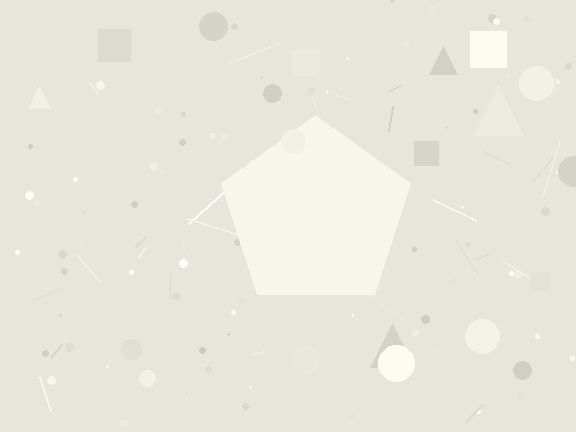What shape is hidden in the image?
A pentagon is hidden in the image.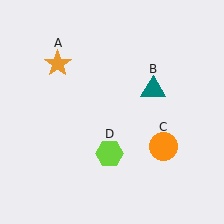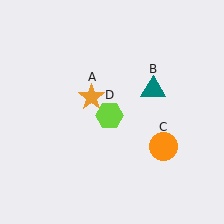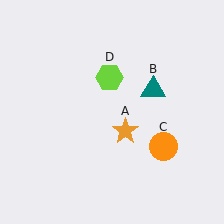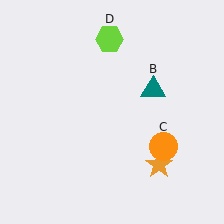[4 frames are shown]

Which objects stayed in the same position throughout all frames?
Teal triangle (object B) and orange circle (object C) remained stationary.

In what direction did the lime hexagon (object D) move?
The lime hexagon (object D) moved up.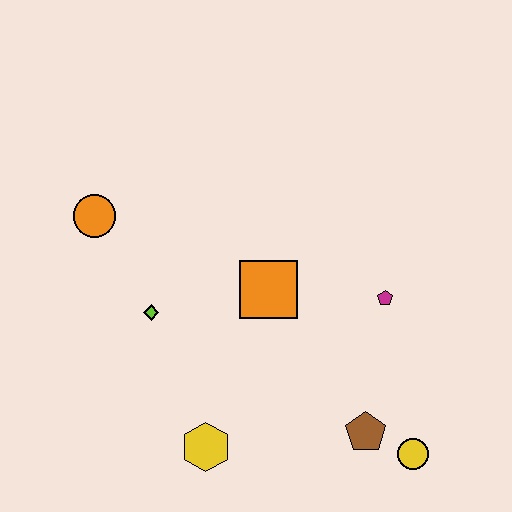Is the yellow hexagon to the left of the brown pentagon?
Yes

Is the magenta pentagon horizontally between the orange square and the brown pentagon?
No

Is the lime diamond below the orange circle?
Yes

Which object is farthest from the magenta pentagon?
The orange circle is farthest from the magenta pentagon.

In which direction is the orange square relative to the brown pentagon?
The orange square is above the brown pentagon.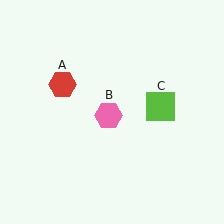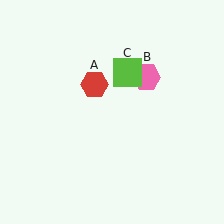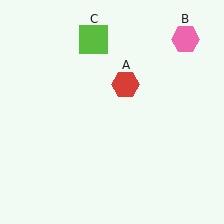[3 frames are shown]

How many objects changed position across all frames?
3 objects changed position: red hexagon (object A), pink hexagon (object B), lime square (object C).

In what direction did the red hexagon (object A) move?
The red hexagon (object A) moved right.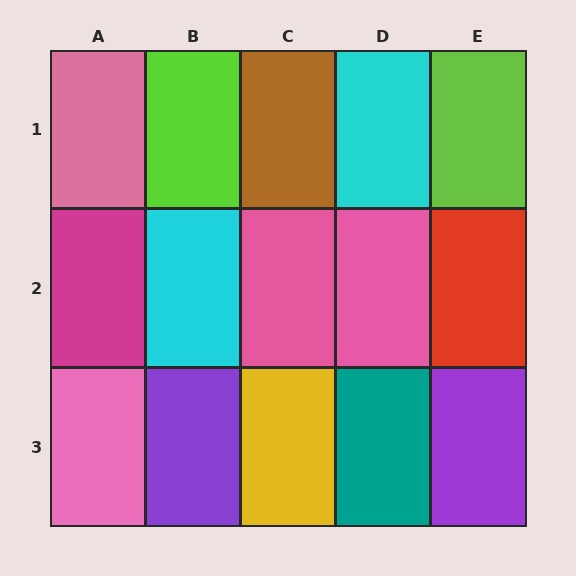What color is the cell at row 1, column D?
Cyan.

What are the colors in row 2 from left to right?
Magenta, cyan, pink, pink, red.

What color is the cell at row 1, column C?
Brown.